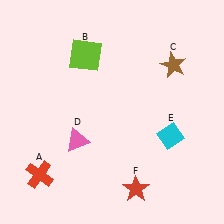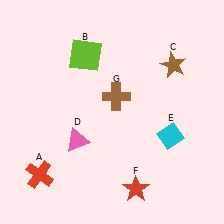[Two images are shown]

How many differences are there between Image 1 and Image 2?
There is 1 difference between the two images.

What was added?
A brown cross (G) was added in Image 2.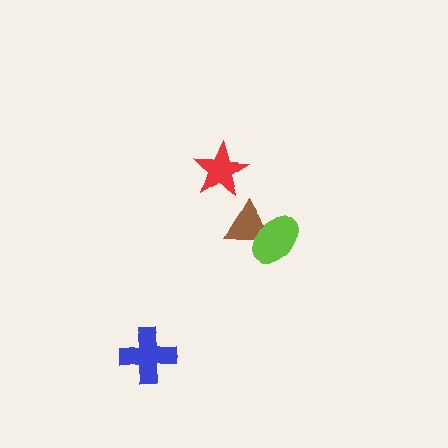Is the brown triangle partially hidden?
Yes, it is partially covered by another shape.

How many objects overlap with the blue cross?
0 objects overlap with the blue cross.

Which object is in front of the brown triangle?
The lime ellipse is in front of the brown triangle.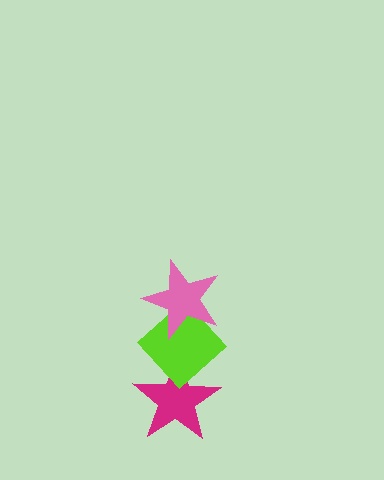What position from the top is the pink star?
The pink star is 1st from the top.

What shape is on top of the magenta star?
The lime diamond is on top of the magenta star.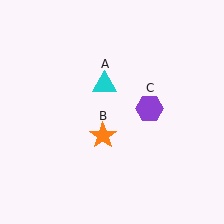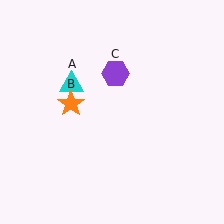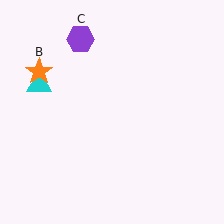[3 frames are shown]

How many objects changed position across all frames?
3 objects changed position: cyan triangle (object A), orange star (object B), purple hexagon (object C).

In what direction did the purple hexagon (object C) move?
The purple hexagon (object C) moved up and to the left.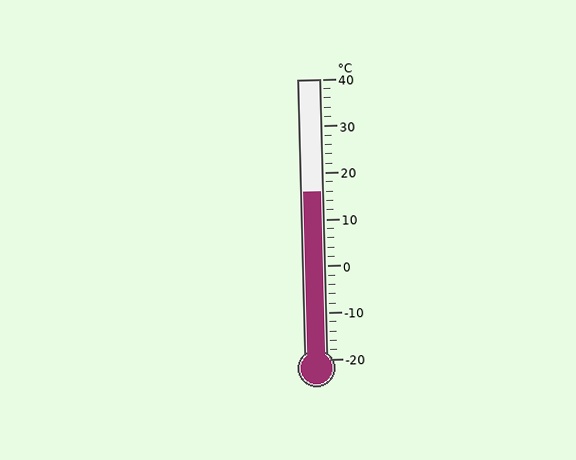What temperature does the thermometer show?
The thermometer shows approximately 16°C.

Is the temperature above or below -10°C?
The temperature is above -10°C.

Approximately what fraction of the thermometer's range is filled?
The thermometer is filled to approximately 60% of its range.